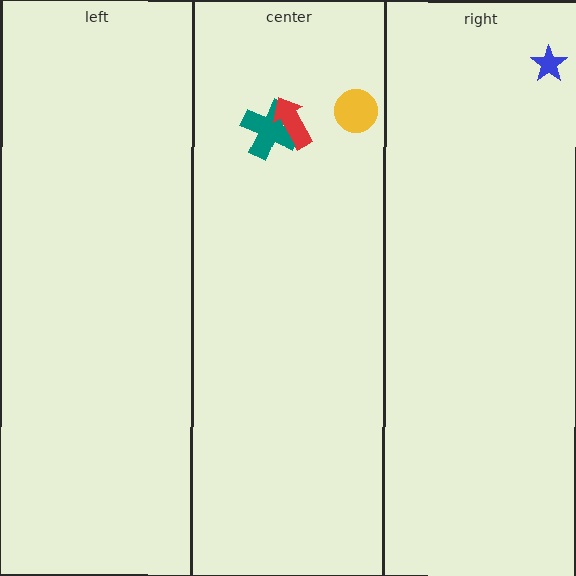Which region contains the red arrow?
The center region.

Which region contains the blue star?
The right region.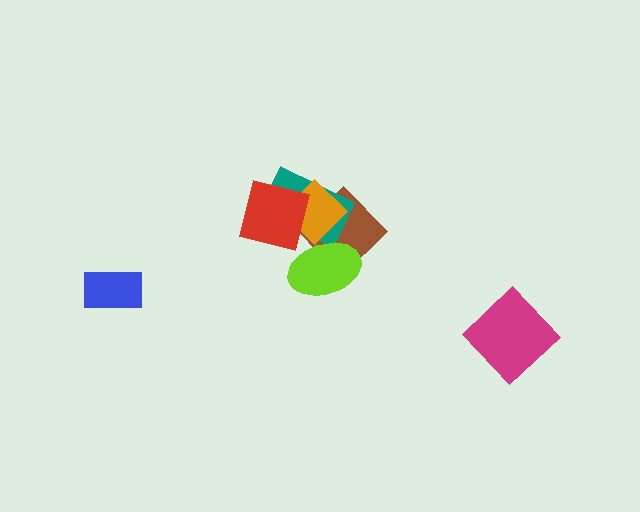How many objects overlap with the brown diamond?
3 objects overlap with the brown diamond.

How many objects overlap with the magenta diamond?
0 objects overlap with the magenta diamond.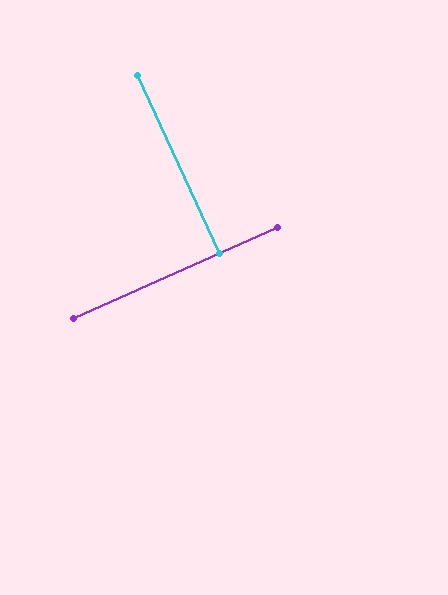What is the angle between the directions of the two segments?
Approximately 89 degrees.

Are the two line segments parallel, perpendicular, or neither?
Perpendicular — they meet at approximately 89°.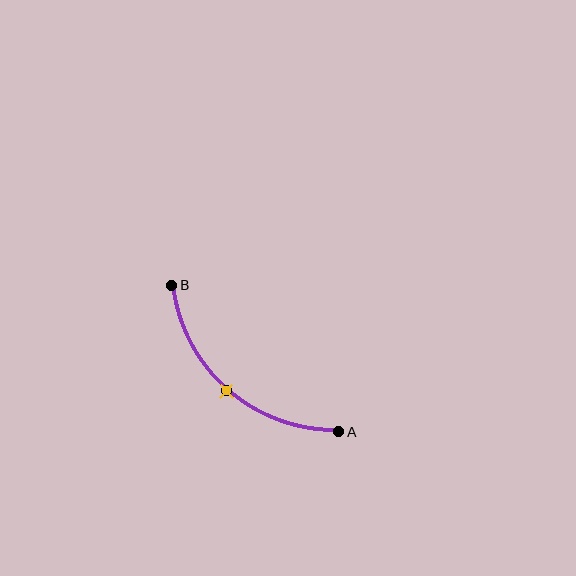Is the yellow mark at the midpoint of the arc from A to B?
Yes. The yellow mark lies on the arc at equal arc-length from both A and B — it is the arc midpoint.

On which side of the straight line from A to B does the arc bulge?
The arc bulges below and to the left of the straight line connecting A and B.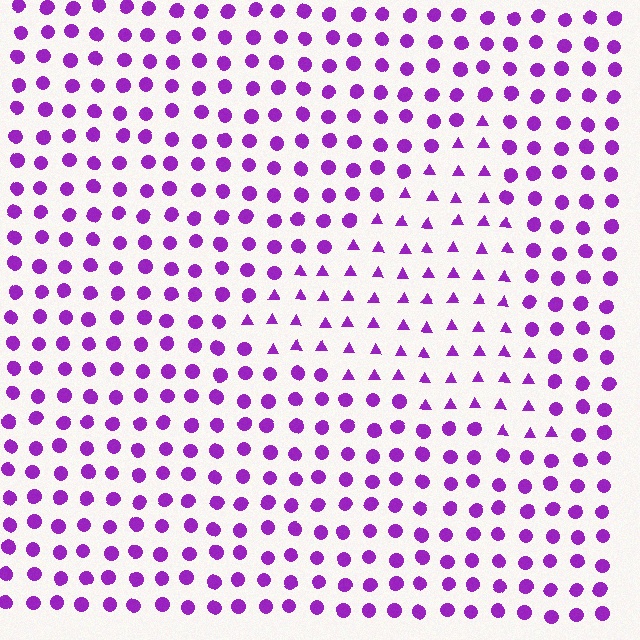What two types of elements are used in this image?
The image uses triangles inside the triangle region and circles outside it.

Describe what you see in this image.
The image is filled with small purple elements arranged in a uniform grid. A triangle-shaped region contains triangles, while the surrounding area contains circles. The boundary is defined purely by the change in element shape.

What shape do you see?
I see a triangle.